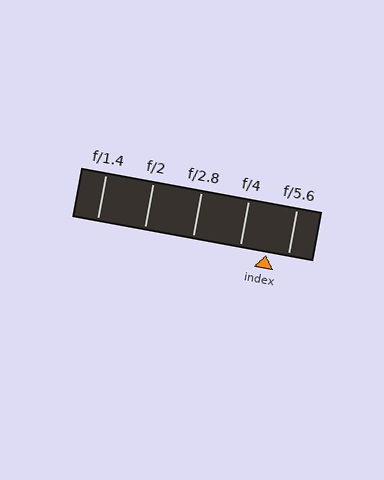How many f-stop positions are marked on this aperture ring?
There are 5 f-stop positions marked.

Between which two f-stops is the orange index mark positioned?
The index mark is between f/4 and f/5.6.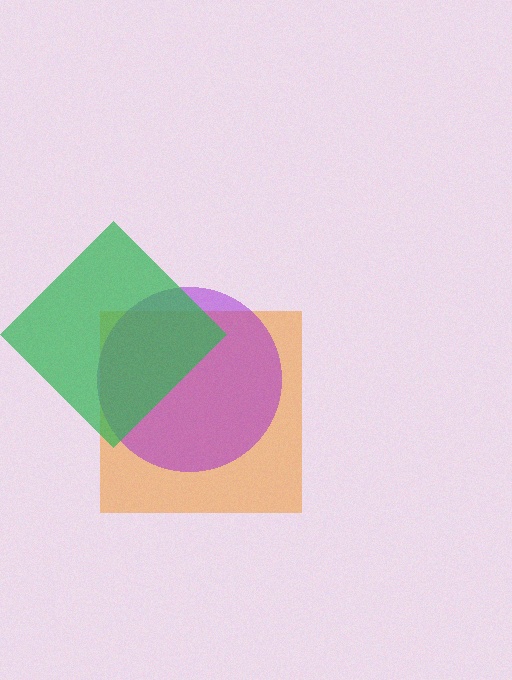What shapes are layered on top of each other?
The layered shapes are: an orange square, a purple circle, a green diamond.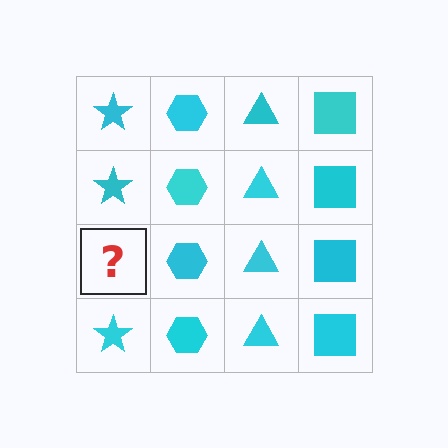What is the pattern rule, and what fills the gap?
The rule is that each column has a consistent shape. The gap should be filled with a cyan star.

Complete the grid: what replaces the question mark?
The question mark should be replaced with a cyan star.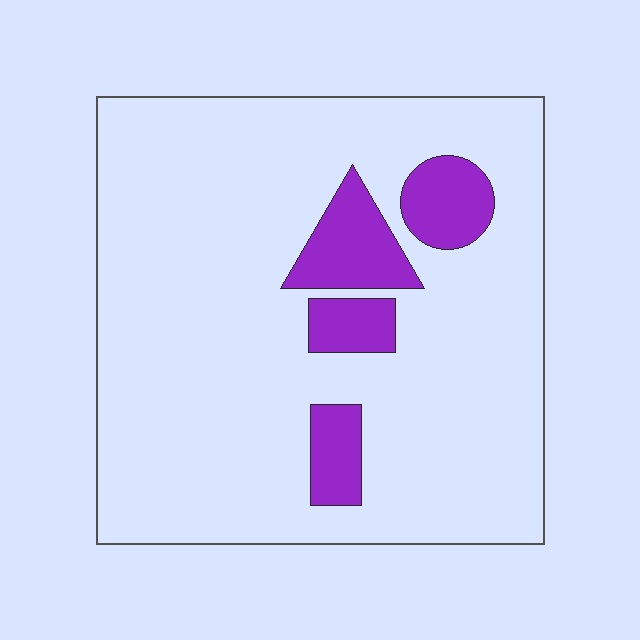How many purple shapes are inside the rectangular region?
4.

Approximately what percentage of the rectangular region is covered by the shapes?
Approximately 15%.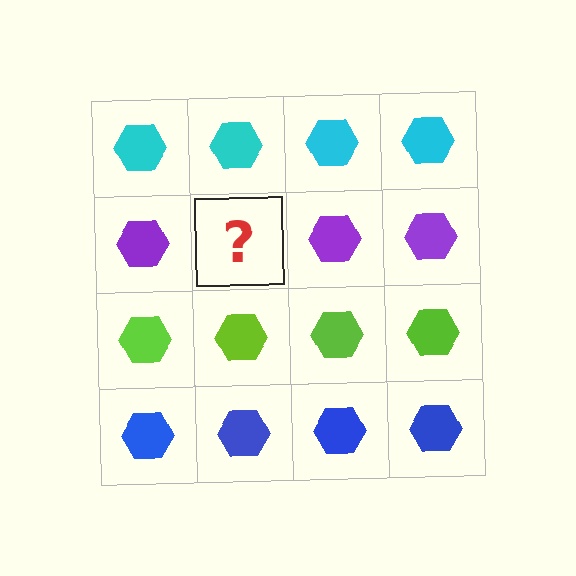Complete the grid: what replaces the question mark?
The question mark should be replaced with a purple hexagon.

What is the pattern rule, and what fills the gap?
The rule is that each row has a consistent color. The gap should be filled with a purple hexagon.